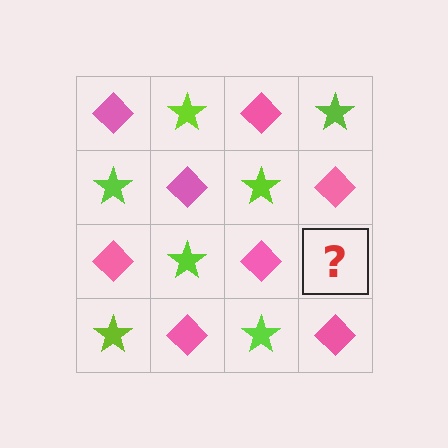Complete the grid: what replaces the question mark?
The question mark should be replaced with a lime star.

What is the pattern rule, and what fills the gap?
The rule is that it alternates pink diamond and lime star in a checkerboard pattern. The gap should be filled with a lime star.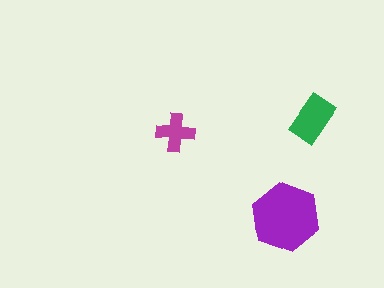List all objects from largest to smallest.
The purple hexagon, the green rectangle, the magenta cross.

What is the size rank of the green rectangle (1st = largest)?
2nd.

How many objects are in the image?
There are 3 objects in the image.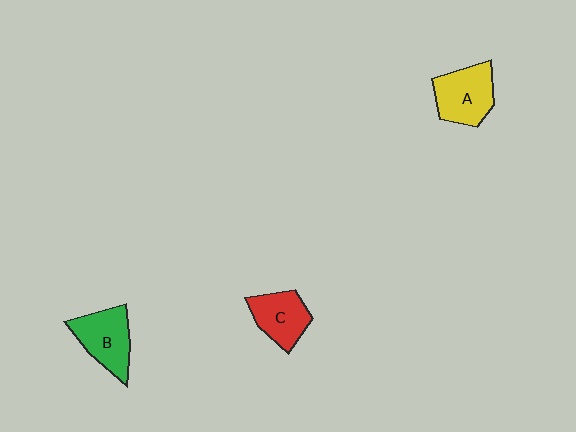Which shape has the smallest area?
Shape C (red).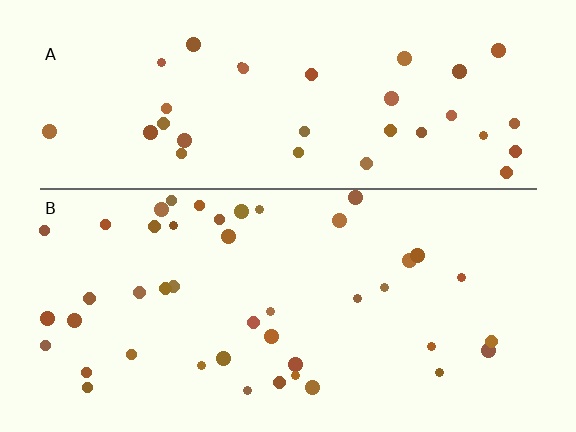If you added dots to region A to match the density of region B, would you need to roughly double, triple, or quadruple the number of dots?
Approximately double.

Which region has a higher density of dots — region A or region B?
B (the bottom).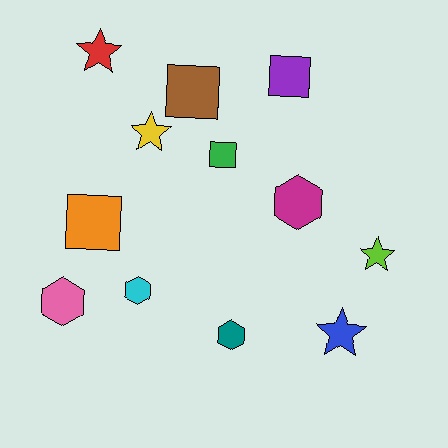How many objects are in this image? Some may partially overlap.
There are 12 objects.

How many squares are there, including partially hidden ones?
There are 4 squares.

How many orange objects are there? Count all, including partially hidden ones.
There is 1 orange object.